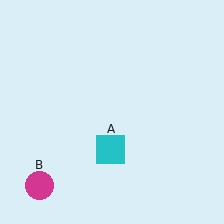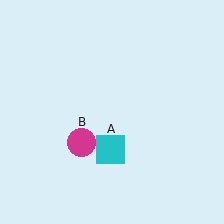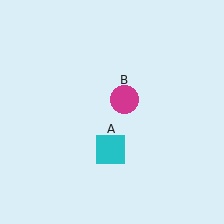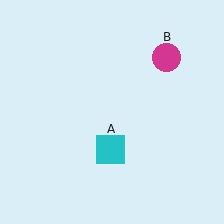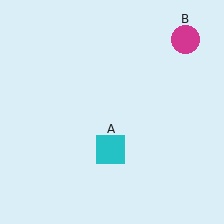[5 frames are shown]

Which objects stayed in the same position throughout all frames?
Cyan square (object A) remained stationary.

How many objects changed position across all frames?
1 object changed position: magenta circle (object B).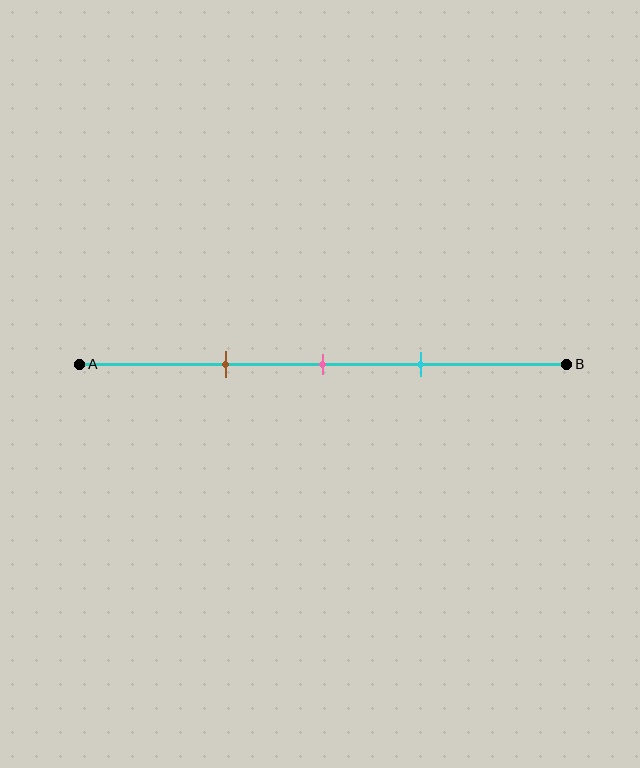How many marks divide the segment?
There are 3 marks dividing the segment.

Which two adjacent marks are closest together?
The pink and cyan marks are the closest adjacent pair.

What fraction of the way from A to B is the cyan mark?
The cyan mark is approximately 70% (0.7) of the way from A to B.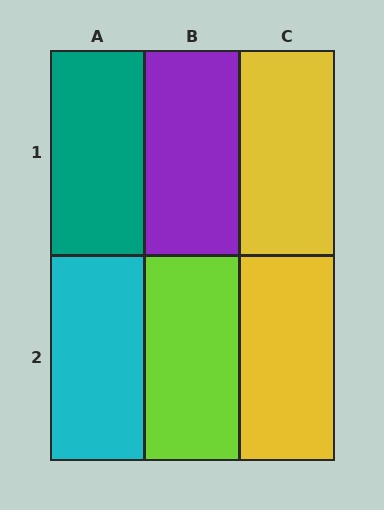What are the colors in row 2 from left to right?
Cyan, lime, yellow.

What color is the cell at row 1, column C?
Yellow.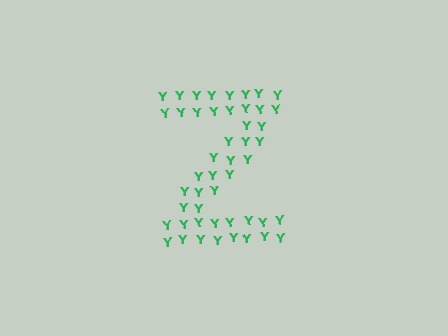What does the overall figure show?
The overall figure shows the letter Z.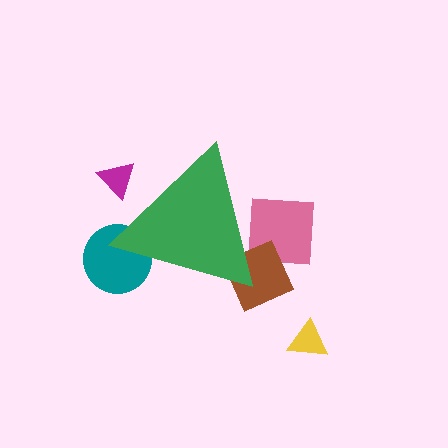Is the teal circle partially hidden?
Yes, the teal circle is partially hidden behind the green triangle.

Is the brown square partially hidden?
Yes, the brown square is partially hidden behind the green triangle.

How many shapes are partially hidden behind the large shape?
4 shapes are partially hidden.